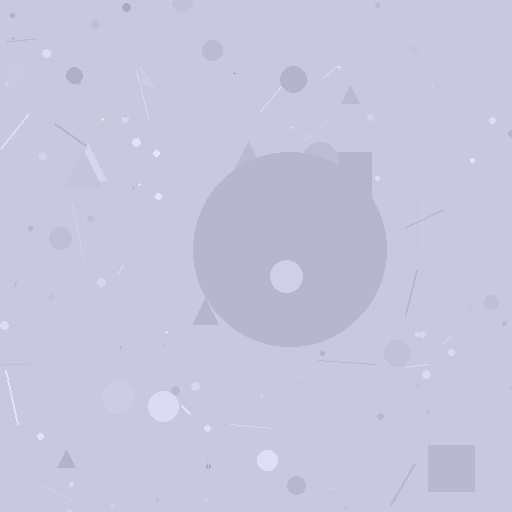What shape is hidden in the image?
A circle is hidden in the image.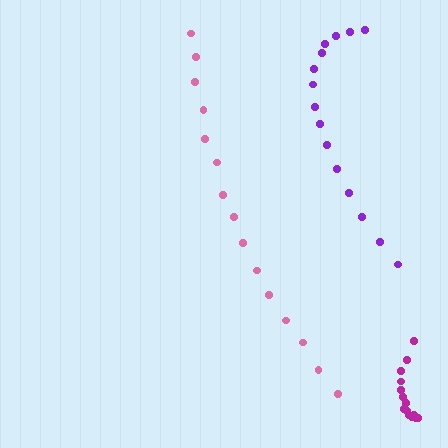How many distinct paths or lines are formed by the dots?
There are 3 distinct paths.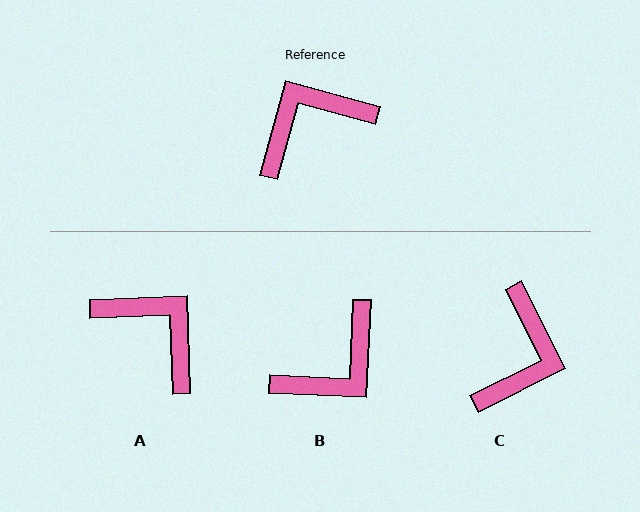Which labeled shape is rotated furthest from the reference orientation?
B, about 167 degrees away.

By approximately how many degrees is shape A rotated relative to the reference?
Approximately 72 degrees clockwise.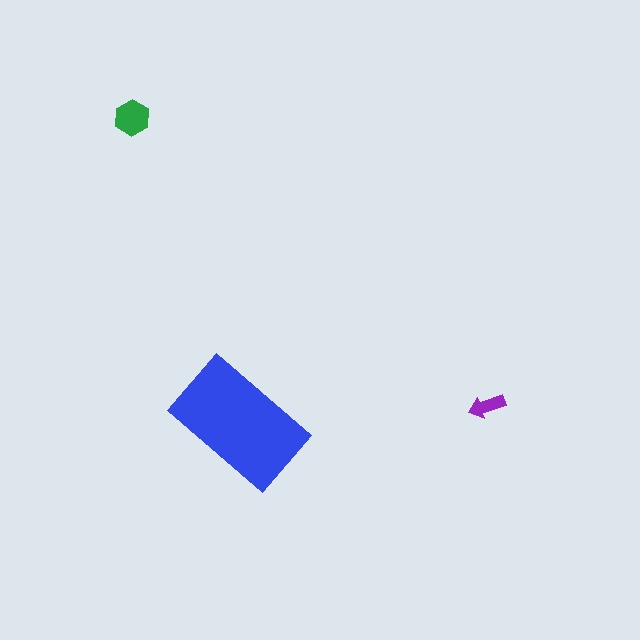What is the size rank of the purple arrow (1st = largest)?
3rd.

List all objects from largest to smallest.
The blue rectangle, the green hexagon, the purple arrow.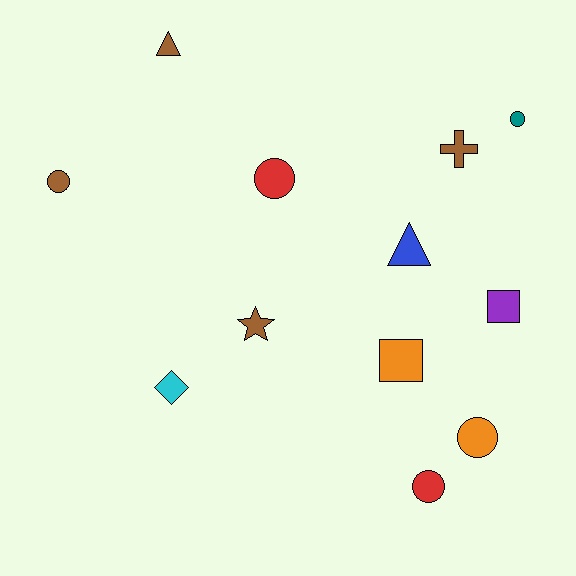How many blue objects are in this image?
There is 1 blue object.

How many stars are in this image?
There is 1 star.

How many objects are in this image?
There are 12 objects.